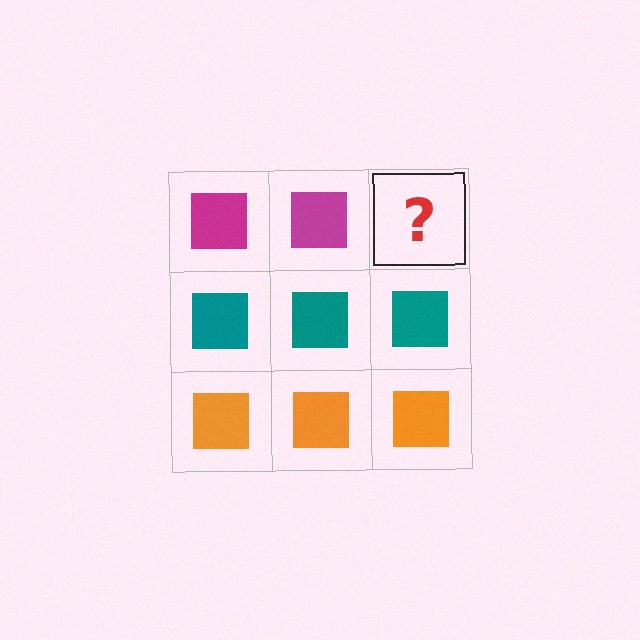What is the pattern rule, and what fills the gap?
The rule is that each row has a consistent color. The gap should be filled with a magenta square.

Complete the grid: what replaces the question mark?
The question mark should be replaced with a magenta square.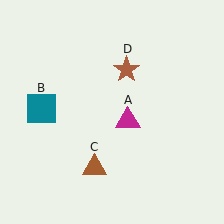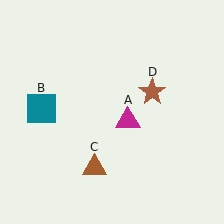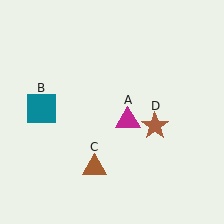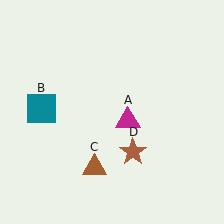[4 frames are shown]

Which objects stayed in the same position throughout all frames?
Magenta triangle (object A) and teal square (object B) and brown triangle (object C) remained stationary.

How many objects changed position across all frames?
1 object changed position: brown star (object D).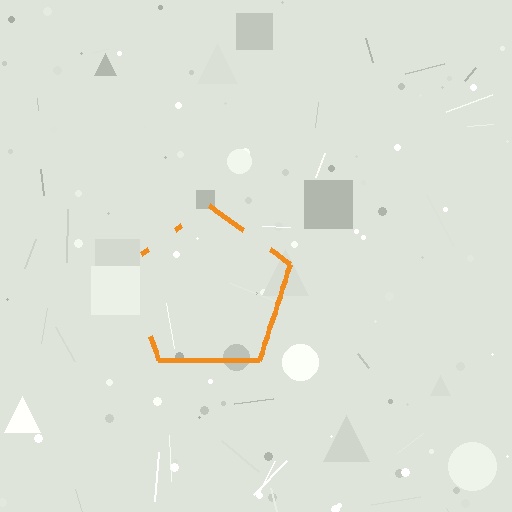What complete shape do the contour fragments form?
The contour fragments form a pentagon.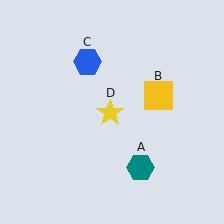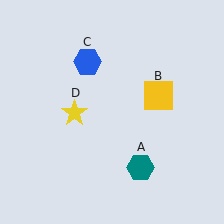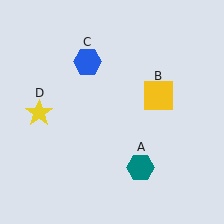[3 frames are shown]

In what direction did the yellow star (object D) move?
The yellow star (object D) moved left.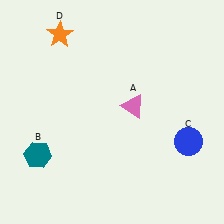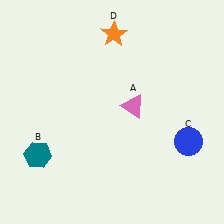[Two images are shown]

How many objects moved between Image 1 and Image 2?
1 object moved between the two images.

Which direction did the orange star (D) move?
The orange star (D) moved right.